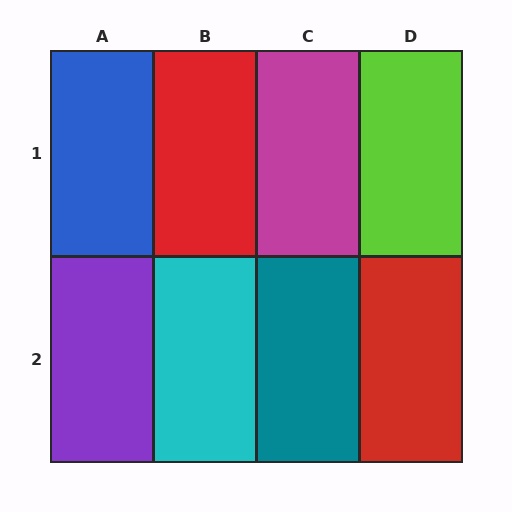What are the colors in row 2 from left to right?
Purple, cyan, teal, red.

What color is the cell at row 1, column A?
Blue.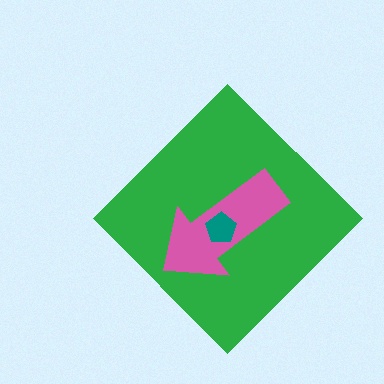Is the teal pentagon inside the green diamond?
Yes.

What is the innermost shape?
The teal pentagon.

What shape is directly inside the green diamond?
The pink arrow.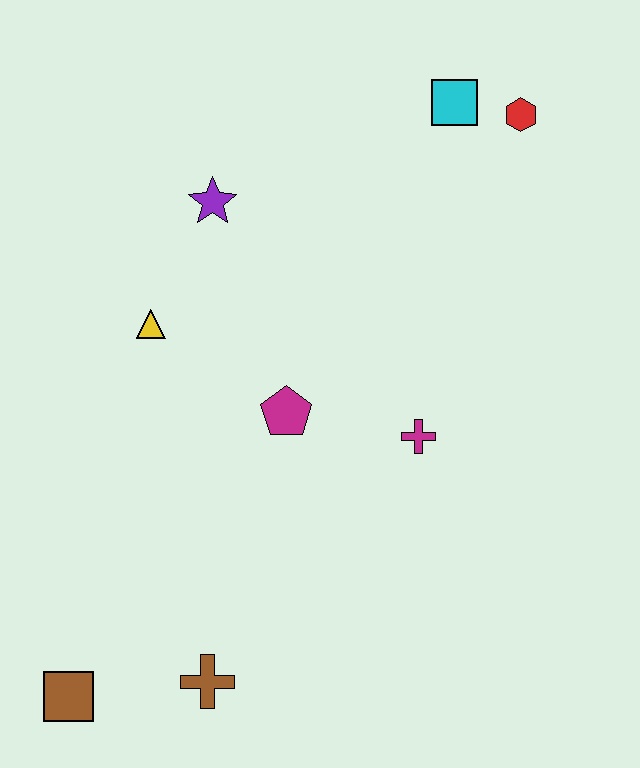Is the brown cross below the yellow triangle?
Yes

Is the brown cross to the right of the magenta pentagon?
No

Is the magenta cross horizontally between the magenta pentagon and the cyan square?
Yes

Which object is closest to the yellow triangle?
The purple star is closest to the yellow triangle.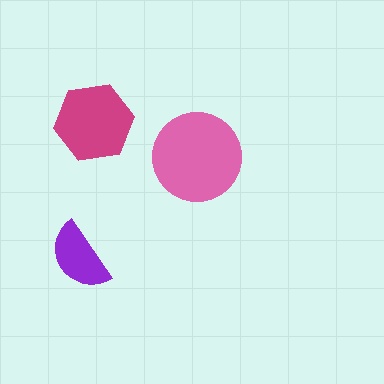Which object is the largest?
The pink circle.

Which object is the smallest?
The purple semicircle.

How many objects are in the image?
There are 3 objects in the image.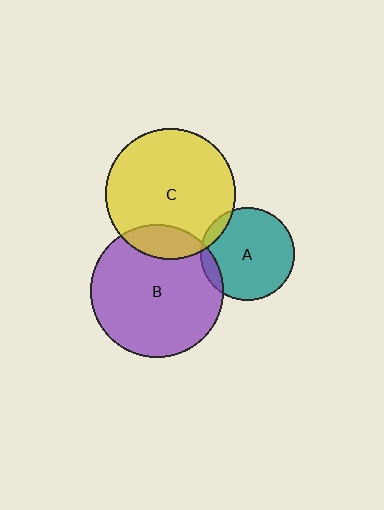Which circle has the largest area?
Circle B (purple).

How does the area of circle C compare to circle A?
Approximately 1.9 times.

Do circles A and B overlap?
Yes.